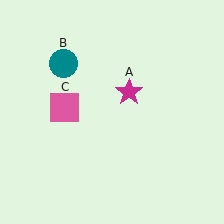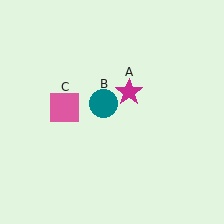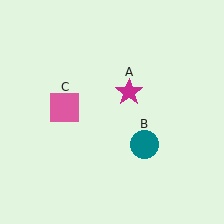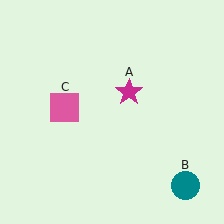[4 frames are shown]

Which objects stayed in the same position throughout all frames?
Magenta star (object A) and pink square (object C) remained stationary.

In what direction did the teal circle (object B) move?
The teal circle (object B) moved down and to the right.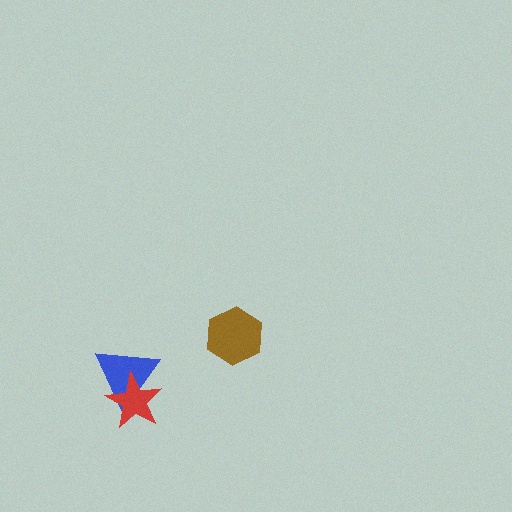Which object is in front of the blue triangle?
The red star is in front of the blue triangle.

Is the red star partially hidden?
No, no other shape covers it.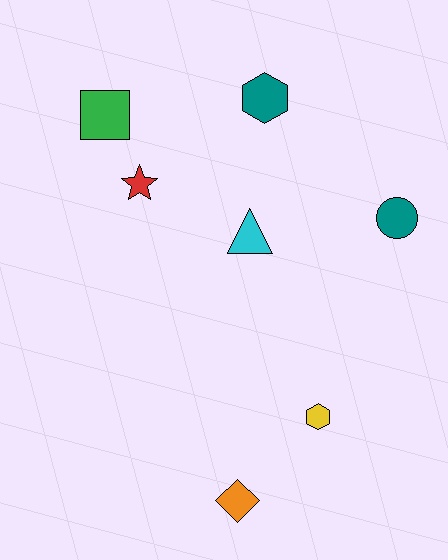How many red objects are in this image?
There is 1 red object.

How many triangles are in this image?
There is 1 triangle.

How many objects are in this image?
There are 7 objects.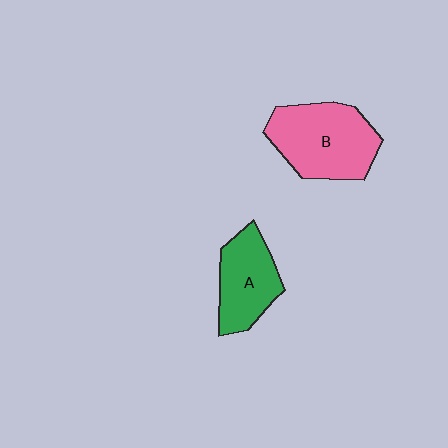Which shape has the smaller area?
Shape A (green).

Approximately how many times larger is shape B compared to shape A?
Approximately 1.4 times.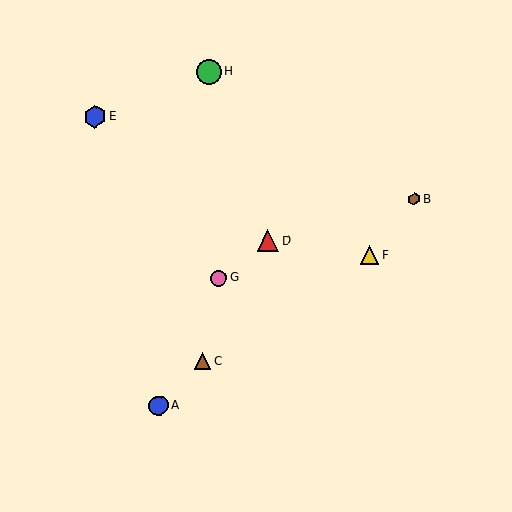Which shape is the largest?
The green circle (labeled H) is the largest.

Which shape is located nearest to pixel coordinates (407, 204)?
The brown hexagon (labeled B) at (414, 199) is nearest to that location.